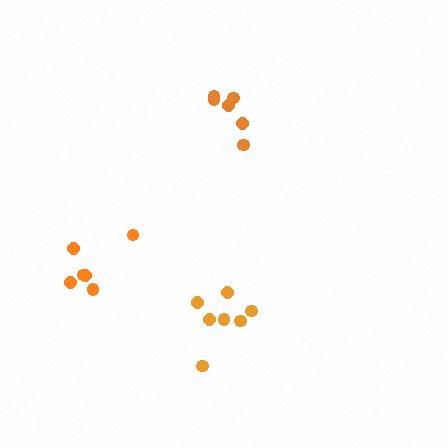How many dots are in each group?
Group 1: 7 dots, Group 2: 6 dots, Group 3: 6 dots (19 total).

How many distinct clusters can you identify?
There are 3 distinct clusters.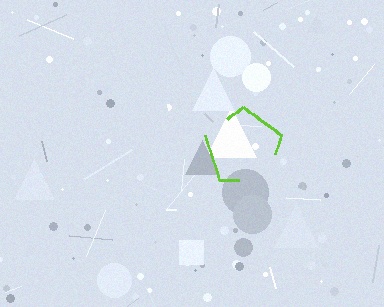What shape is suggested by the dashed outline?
The dashed outline suggests a pentagon.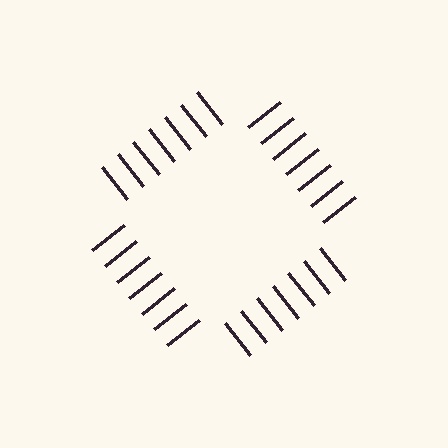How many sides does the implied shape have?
4 sides — the line-ends trace a square.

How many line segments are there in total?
28 — 7 along each of the 4 edges.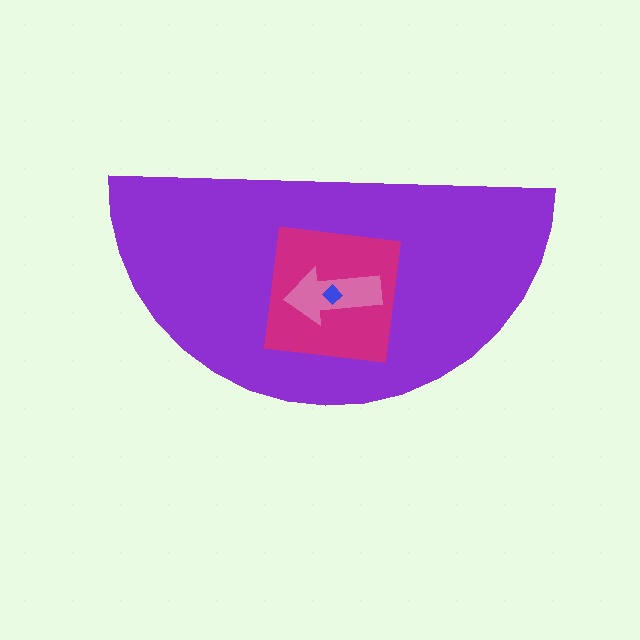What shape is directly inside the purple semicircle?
The magenta square.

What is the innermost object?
The blue diamond.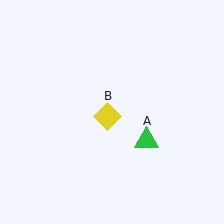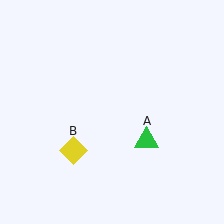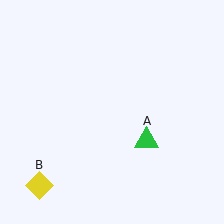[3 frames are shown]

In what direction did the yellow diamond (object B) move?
The yellow diamond (object B) moved down and to the left.